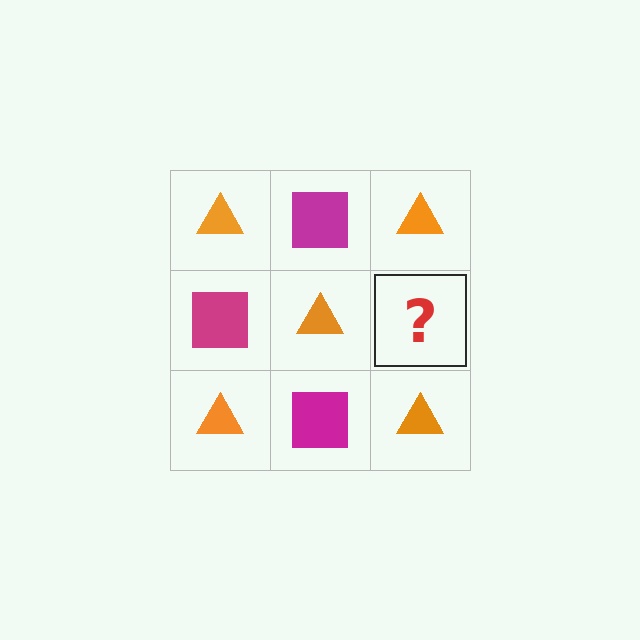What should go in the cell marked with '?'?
The missing cell should contain a magenta square.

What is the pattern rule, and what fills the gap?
The rule is that it alternates orange triangle and magenta square in a checkerboard pattern. The gap should be filled with a magenta square.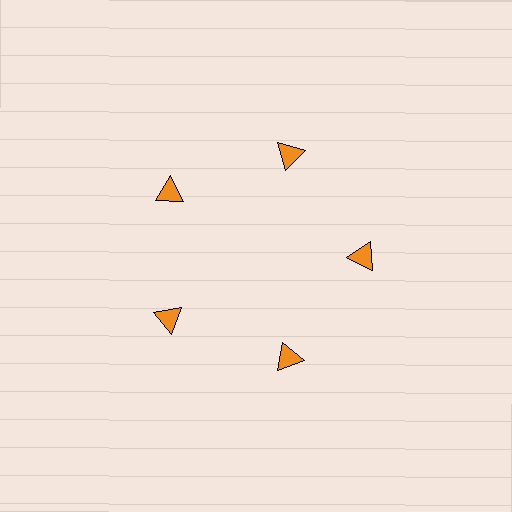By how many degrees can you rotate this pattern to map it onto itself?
The pattern maps onto itself every 72 degrees of rotation.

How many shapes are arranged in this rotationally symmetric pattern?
There are 5 shapes, arranged in 5 groups of 1.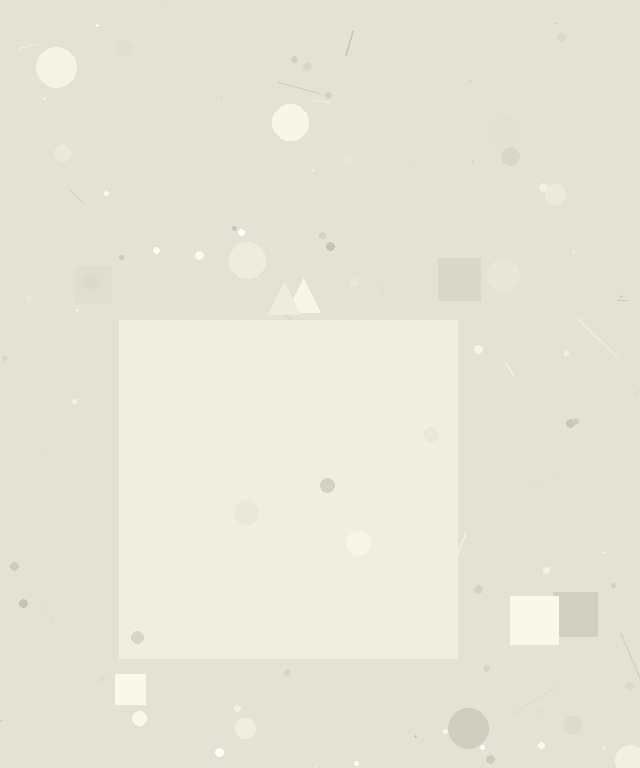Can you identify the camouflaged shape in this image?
The camouflaged shape is a square.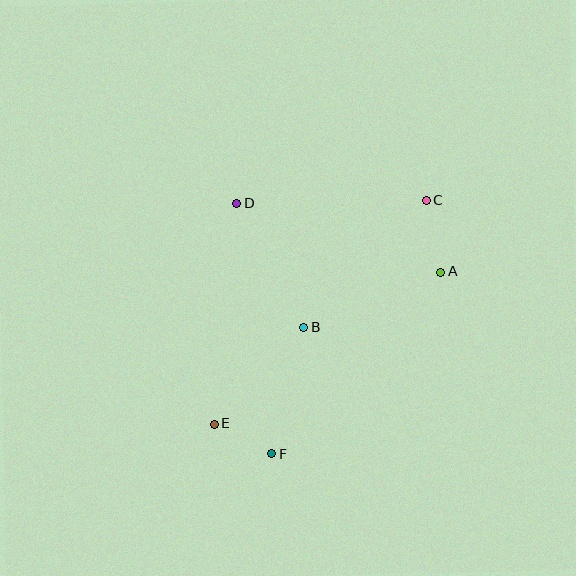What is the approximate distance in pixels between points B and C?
The distance between B and C is approximately 177 pixels.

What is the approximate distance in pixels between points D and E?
The distance between D and E is approximately 222 pixels.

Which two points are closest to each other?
Points E and F are closest to each other.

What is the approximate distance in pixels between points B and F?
The distance between B and F is approximately 131 pixels.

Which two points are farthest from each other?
Points C and E are farthest from each other.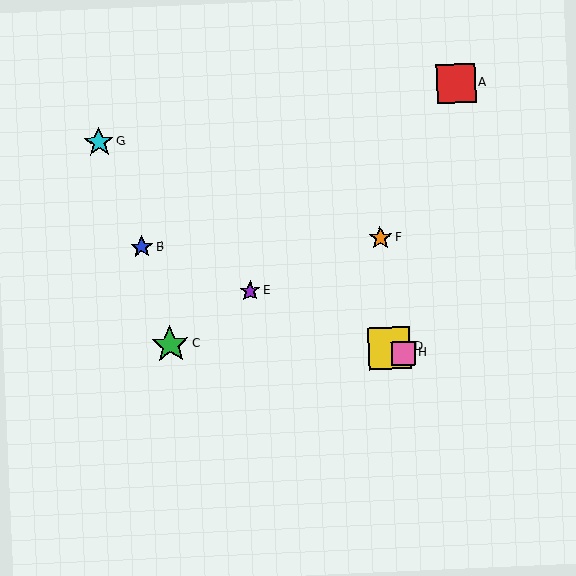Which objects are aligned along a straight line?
Objects B, D, E, H are aligned along a straight line.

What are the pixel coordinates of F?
Object F is at (381, 238).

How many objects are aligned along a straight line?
4 objects (B, D, E, H) are aligned along a straight line.